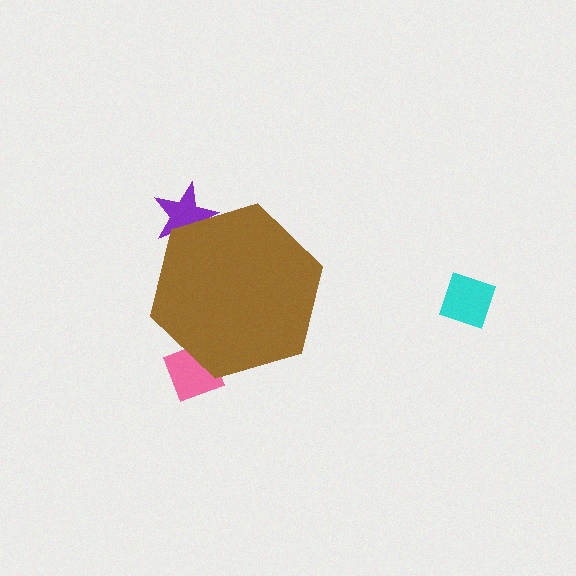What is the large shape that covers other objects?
A brown hexagon.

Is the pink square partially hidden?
Yes, the pink square is partially hidden behind the brown hexagon.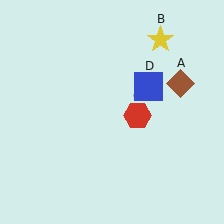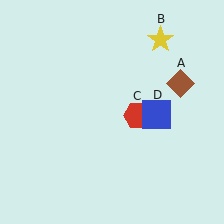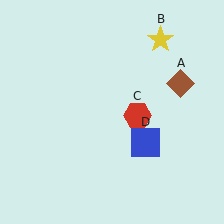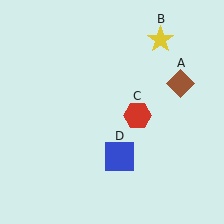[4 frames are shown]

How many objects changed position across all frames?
1 object changed position: blue square (object D).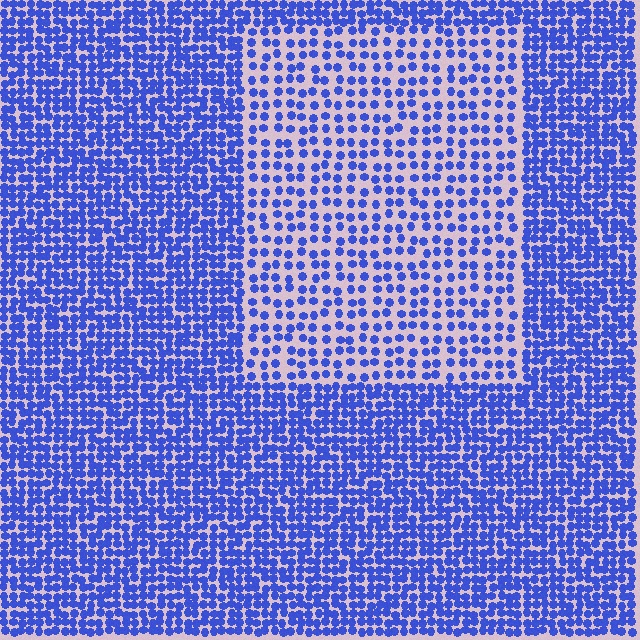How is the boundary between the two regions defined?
The boundary is defined by a change in element density (approximately 2.0x ratio). All elements are the same color, size, and shape.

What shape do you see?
I see a rectangle.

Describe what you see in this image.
The image contains small blue elements arranged at two different densities. A rectangle-shaped region is visible where the elements are less densely packed than the surrounding area.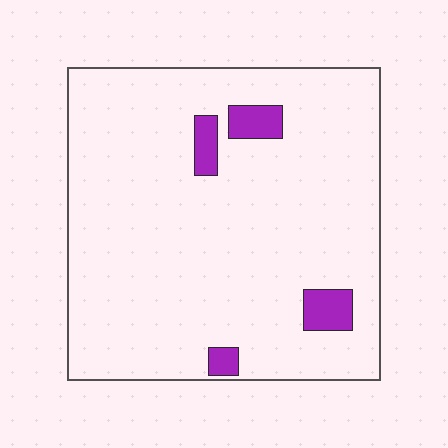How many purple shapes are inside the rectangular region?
4.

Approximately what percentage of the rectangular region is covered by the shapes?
Approximately 5%.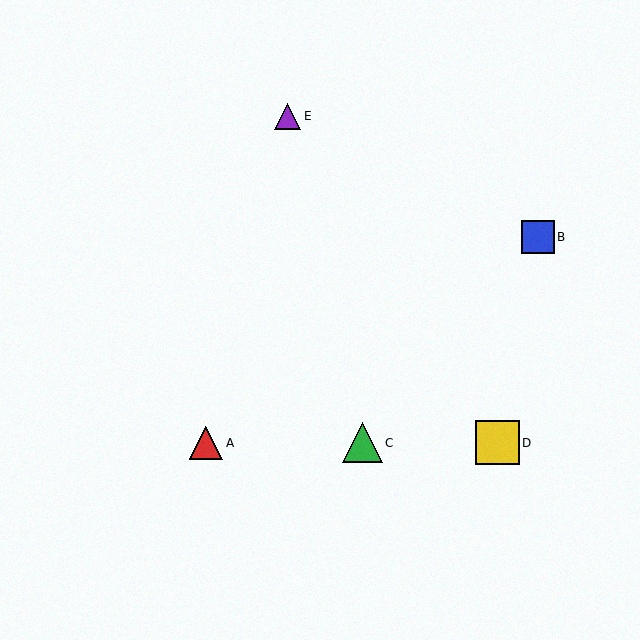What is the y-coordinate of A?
Object A is at y≈443.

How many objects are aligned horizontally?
3 objects (A, C, D) are aligned horizontally.